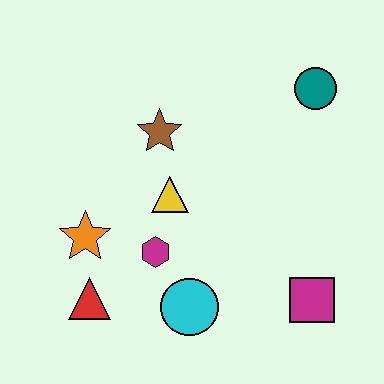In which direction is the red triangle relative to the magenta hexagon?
The red triangle is to the left of the magenta hexagon.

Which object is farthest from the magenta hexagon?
The teal circle is farthest from the magenta hexagon.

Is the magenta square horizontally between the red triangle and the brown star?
No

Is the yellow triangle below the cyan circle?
No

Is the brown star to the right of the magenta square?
No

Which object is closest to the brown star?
The yellow triangle is closest to the brown star.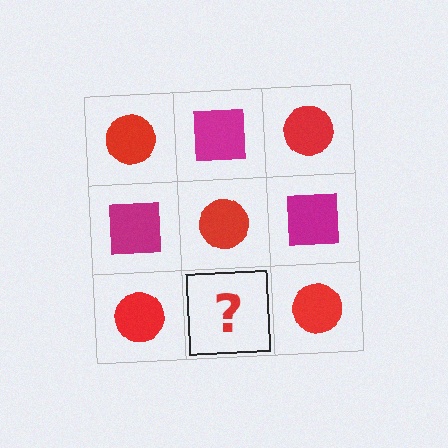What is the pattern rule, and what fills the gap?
The rule is that it alternates red circle and magenta square in a checkerboard pattern. The gap should be filled with a magenta square.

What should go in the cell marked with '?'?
The missing cell should contain a magenta square.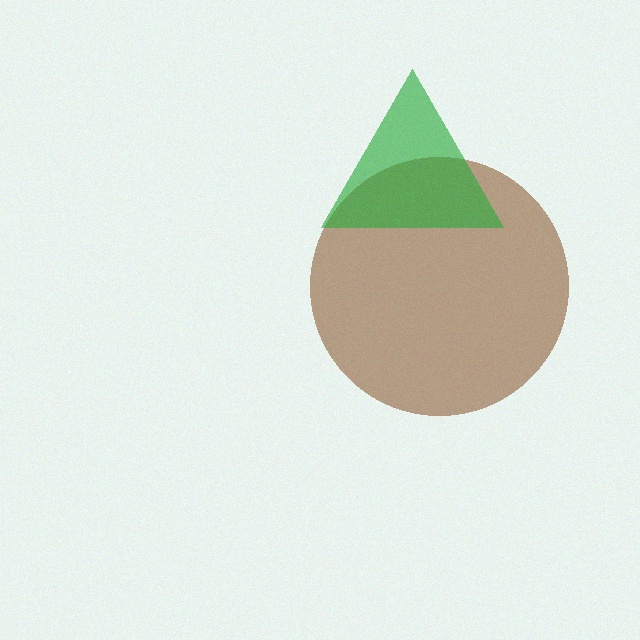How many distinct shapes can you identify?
There are 2 distinct shapes: a brown circle, a green triangle.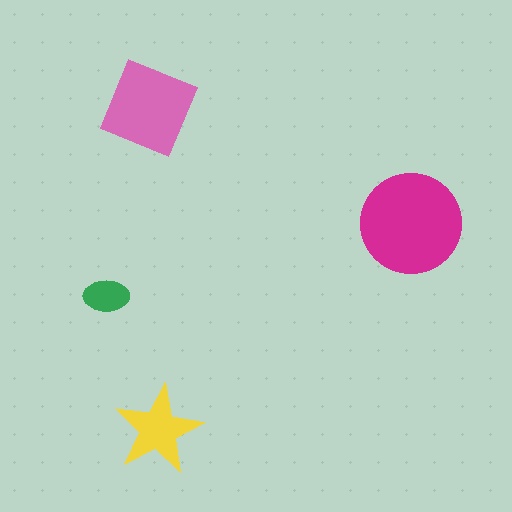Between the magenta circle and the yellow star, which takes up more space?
The magenta circle.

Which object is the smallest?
The green ellipse.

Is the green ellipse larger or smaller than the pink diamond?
Smaller.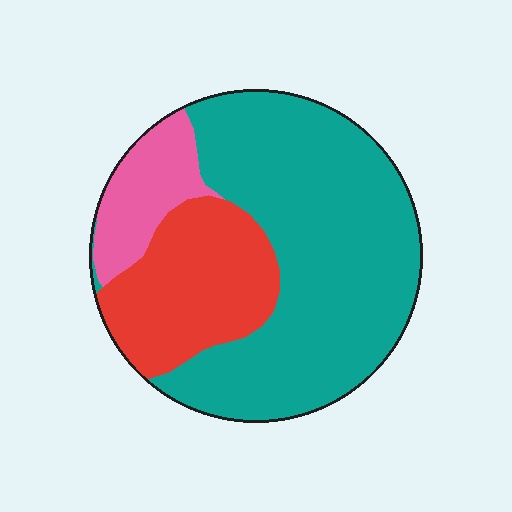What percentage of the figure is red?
Red takes up less than a quarter of the figure.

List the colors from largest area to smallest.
From largest to smallest: teal, red, pink.